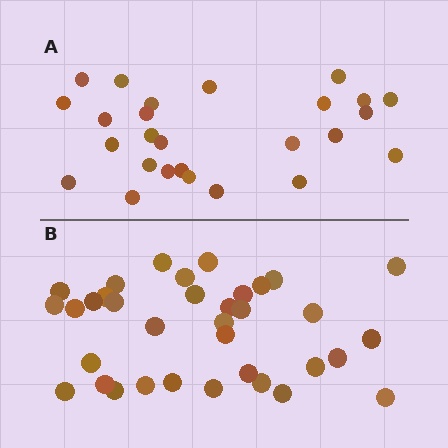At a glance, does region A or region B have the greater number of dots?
Region B (the bottom region) has more dots.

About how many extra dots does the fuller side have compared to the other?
Region B has roughly 8 or so more dots than region A.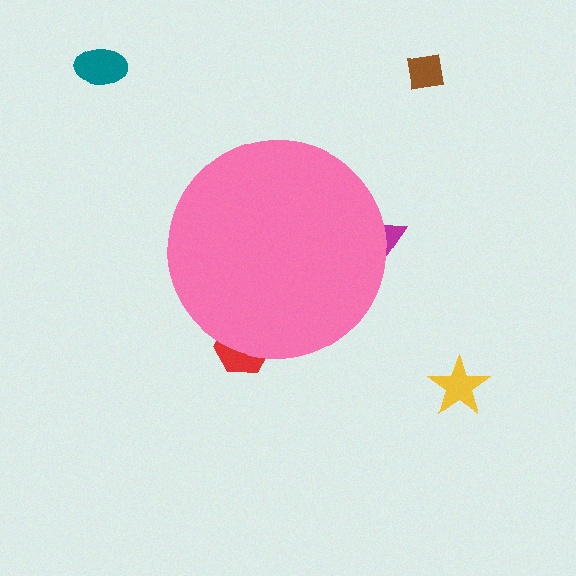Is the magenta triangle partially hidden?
Yes, the magenta triangle is partially hidden behind the pink circle.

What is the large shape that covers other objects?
A pink circle.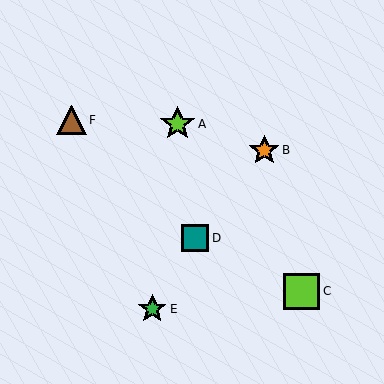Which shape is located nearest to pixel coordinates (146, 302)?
The green star (labeled E) at (152, 309) is nearest to that location.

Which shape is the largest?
The lime square (labeled C) is the largest.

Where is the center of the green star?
The center of the green star is at (152, 309).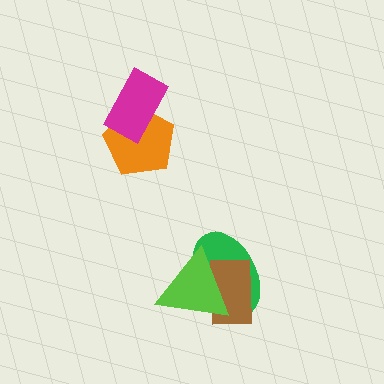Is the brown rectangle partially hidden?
Yes, it is partially covered by another shape.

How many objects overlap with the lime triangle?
2 objects overlap with the lime triangle.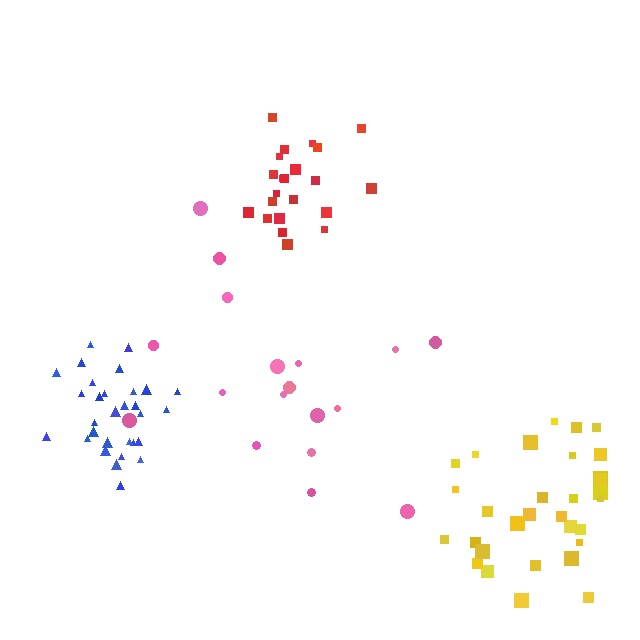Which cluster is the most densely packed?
Blue.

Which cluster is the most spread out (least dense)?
Pink.